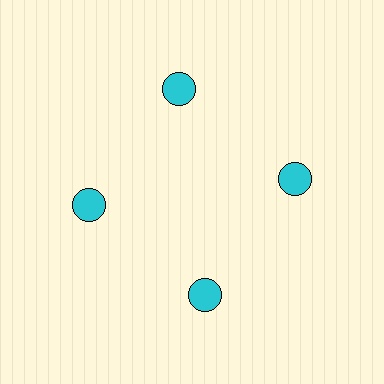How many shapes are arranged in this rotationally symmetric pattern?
There are 4 shapes, arranged in 4 groups of 1.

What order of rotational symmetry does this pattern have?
This pattern has 4-fold rotational symmetry.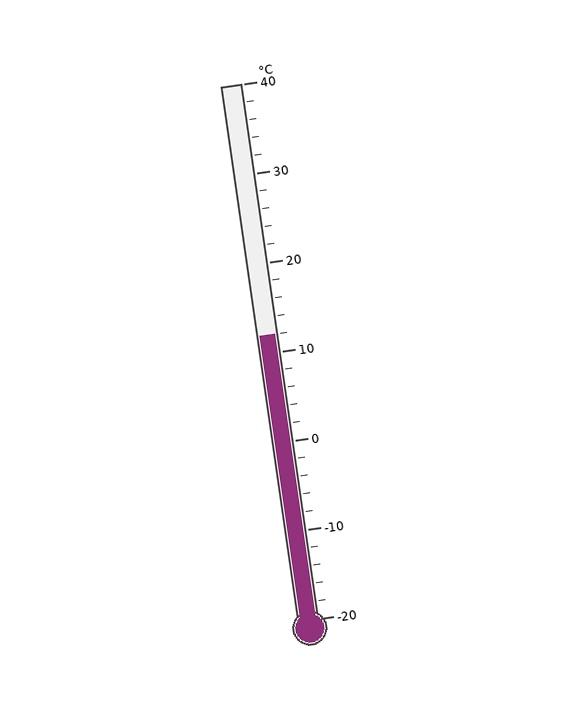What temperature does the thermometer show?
The thermometer shows approximately 12°C.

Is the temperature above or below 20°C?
The temperature is below 20°C.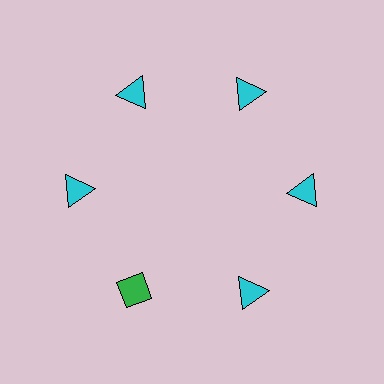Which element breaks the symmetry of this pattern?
The green diamond at roughly the 7 o'clock position breaks the symmetry. All other shapes are cyan triangles.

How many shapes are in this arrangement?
There are 6 shapes arranged in a ring pattern.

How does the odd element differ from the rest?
It differs in both color (green instead of cyan) and shape (diamond instead of triangle).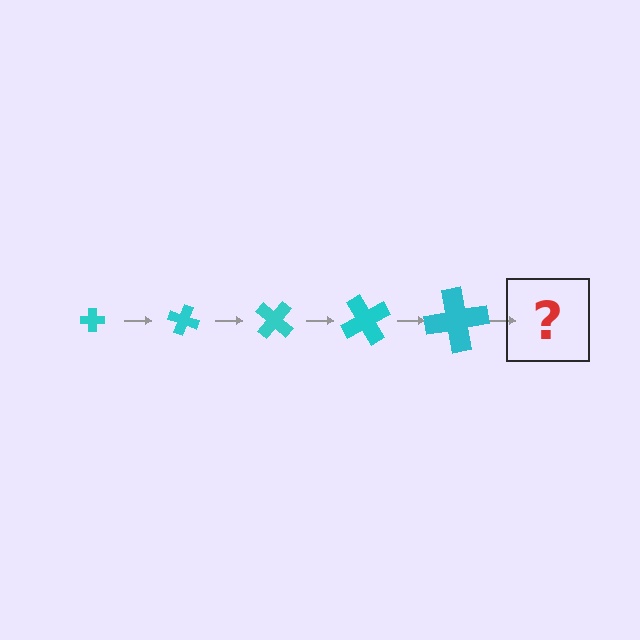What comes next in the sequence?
The next element should be a cross, larger than the previous one and rotated 100 degrees from the start.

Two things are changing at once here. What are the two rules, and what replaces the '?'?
The two rules are that the cross grows larger each step and it rotates 20 degrees each step. The '?' should be a cross, larger than the previous one and rotated 100 degrees from the start.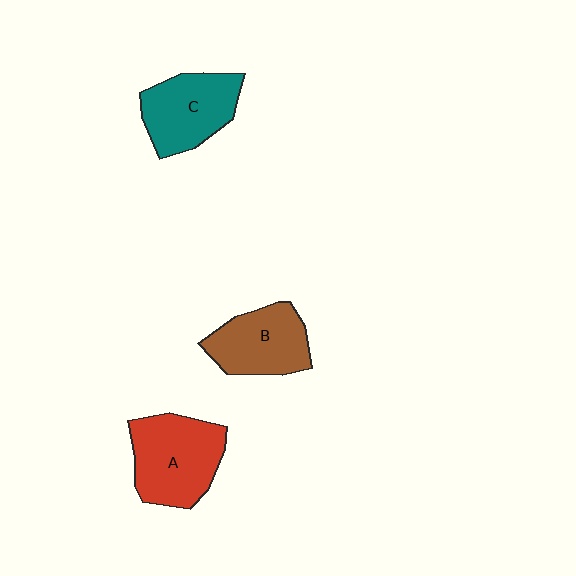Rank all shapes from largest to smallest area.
From largest to smallest: A (red), C (teal), B (brown).